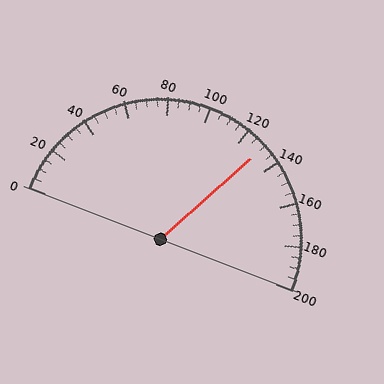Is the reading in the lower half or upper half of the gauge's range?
The reading is in the upper half of the range (0 to 200).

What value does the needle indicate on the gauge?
The needle indicates approximately 130.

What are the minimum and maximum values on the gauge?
The gauge ranges from 0 to 200.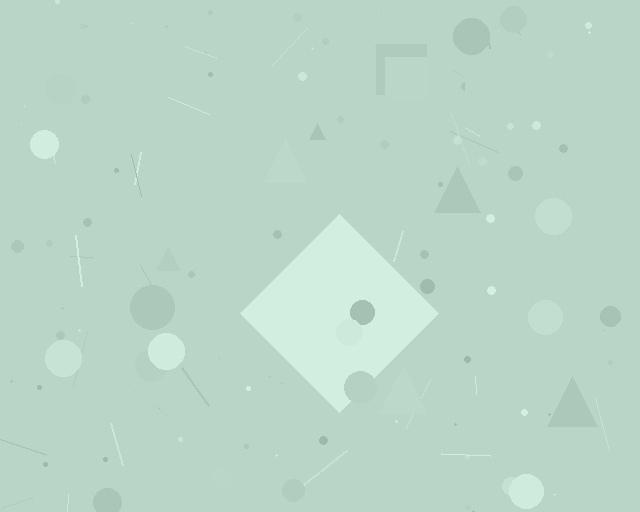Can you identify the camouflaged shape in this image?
The camouflaged shape is a diamond.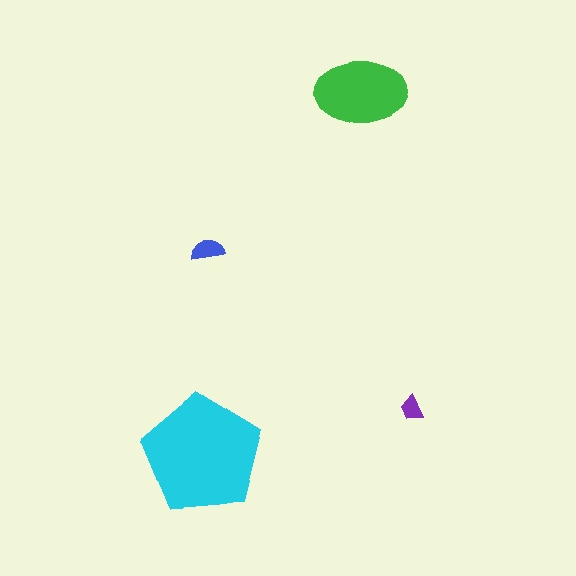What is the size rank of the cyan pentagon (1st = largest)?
1st.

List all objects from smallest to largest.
The purple trapezoid, the blue semicircle, the green ellipse, the cyan pentagon.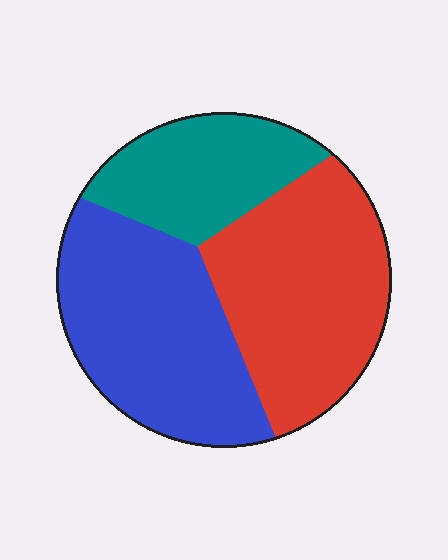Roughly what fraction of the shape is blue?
Blue takes up between a third and a half of the shape.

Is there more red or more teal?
Red.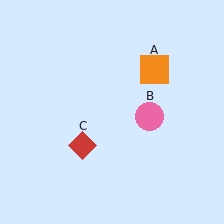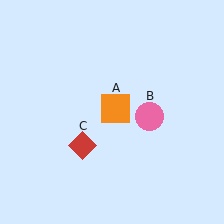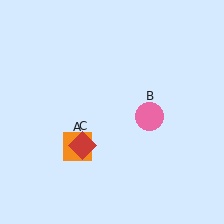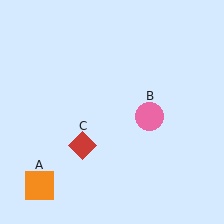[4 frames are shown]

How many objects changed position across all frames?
1 object changed position: orange square (object A).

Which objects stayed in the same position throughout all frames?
Pink circle (object B) and red diamond (object C) remained stationary.